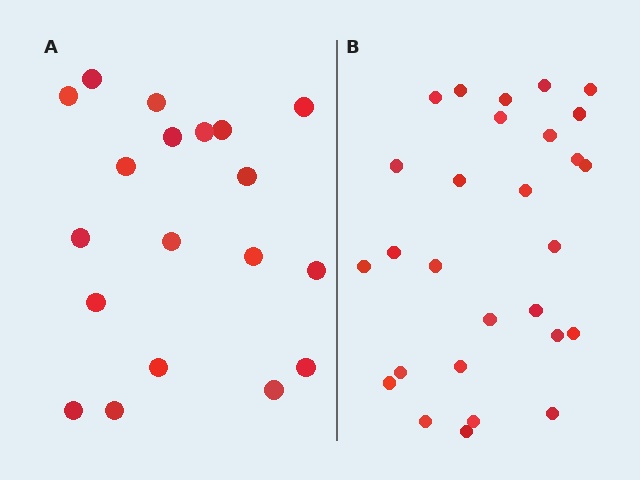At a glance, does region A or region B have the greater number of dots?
Region B (the right region) has more dots.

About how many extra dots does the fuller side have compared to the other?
Region B has roughly 8 or so more dots than region A.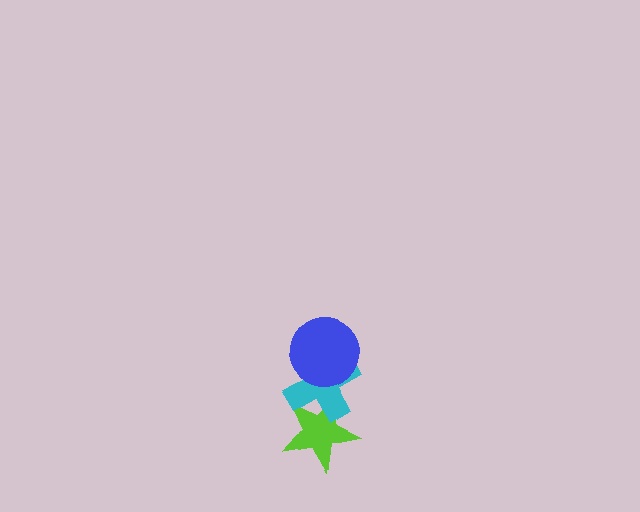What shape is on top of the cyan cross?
The blue circle is on top of the cyan cross.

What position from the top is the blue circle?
The blue circle is 1st from the top.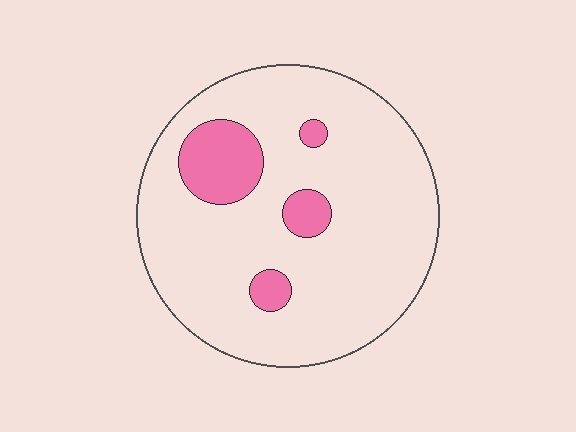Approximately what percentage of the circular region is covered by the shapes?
Approximately 15%.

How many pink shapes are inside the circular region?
4.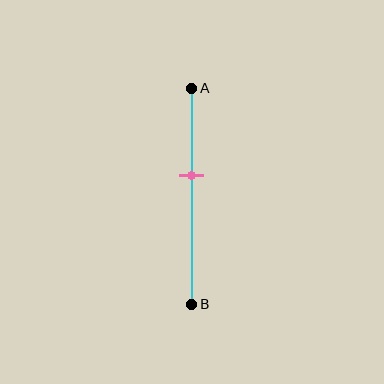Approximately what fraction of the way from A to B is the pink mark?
The pink mark is approximately 40% of the way from A to B.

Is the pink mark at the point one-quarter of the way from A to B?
No, the mark is at about 40% from A, not at the 25% one-quarter point.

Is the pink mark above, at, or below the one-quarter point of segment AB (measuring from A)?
The pink mark is below the one-quarter point of segment AB.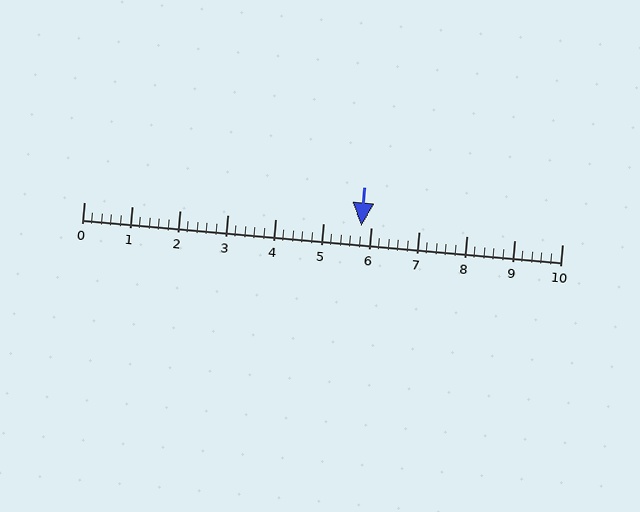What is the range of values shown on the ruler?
The ruler shows values from 0 to 10.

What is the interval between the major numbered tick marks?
The major tick marks are spaced 1 units apart.